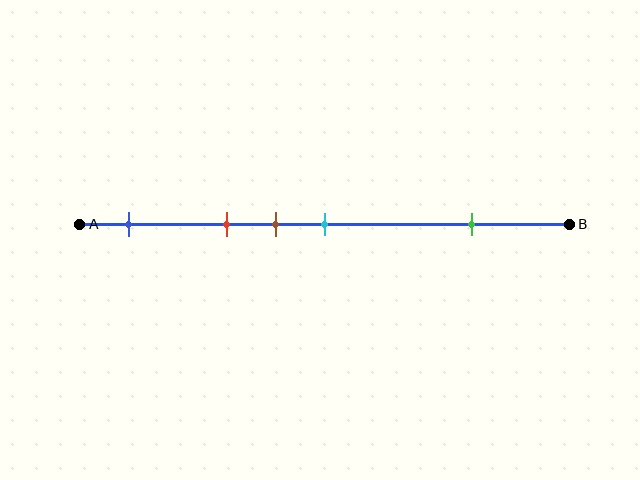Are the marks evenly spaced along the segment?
No, the marks are not evenly spaced.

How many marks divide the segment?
There are 5 marks dividing the segment.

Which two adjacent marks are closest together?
The brown and cyan marks are the closest adjacent pair.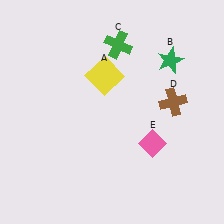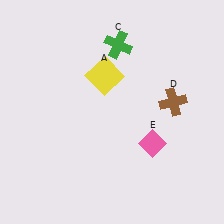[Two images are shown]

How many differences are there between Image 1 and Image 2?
There is 1 difference between the two images.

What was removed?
The green star (B) was removed in Image 2.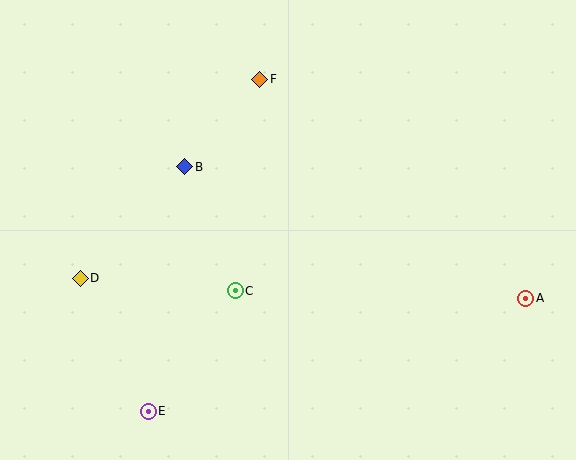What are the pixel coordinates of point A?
Point A is at (526, 298).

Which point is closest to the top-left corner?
Point B is closest to the top-left corner.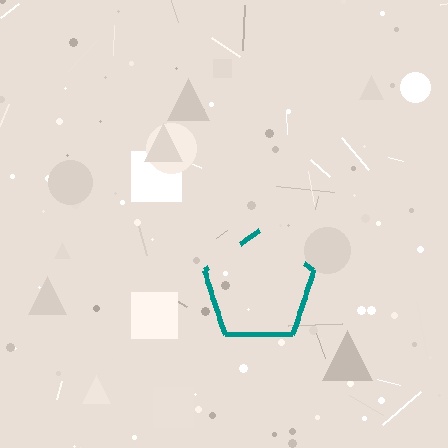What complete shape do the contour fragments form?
The contour fragments form a pentagon.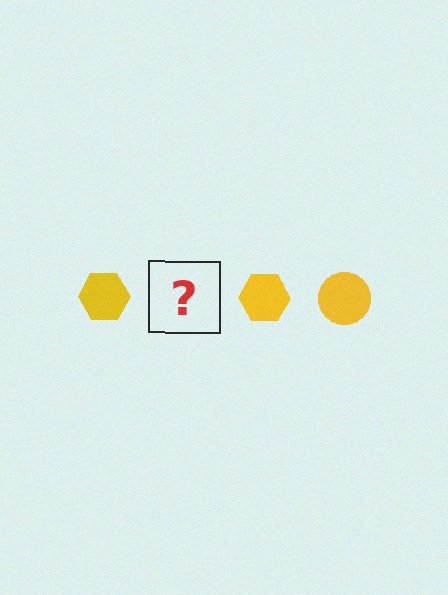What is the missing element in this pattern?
The missing element is a yellow circle.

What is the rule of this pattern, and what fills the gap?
The rule is that the pattern cycles through hexagon, circle shapes in yellow. The gap should be filled with a yellow circle.